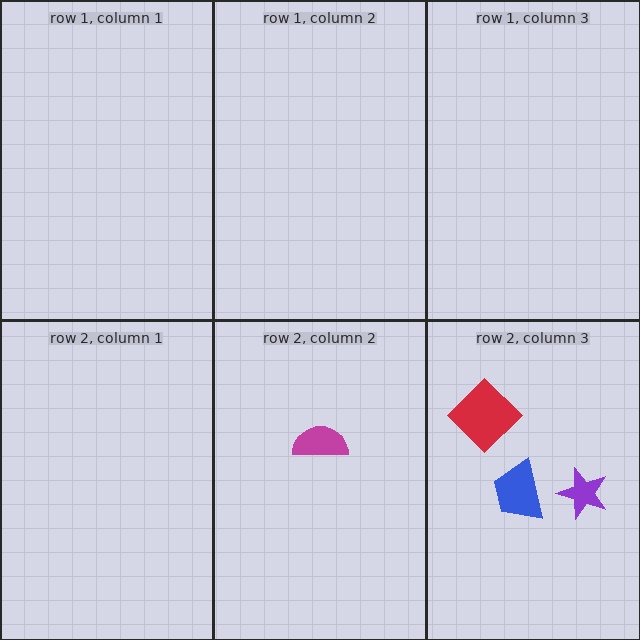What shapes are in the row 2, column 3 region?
The red diamond, the purple star, the blue trapezoid.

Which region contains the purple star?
The row 2, column 3 region.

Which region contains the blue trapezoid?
The row 2, column 3 region.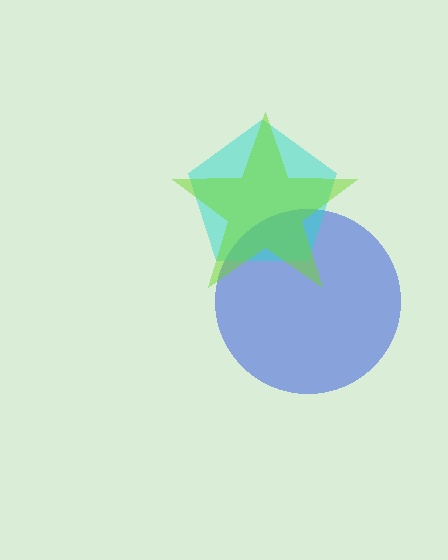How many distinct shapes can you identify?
There are 3 distinct shapes: a blue circle, a cyan pentagon, a lime star.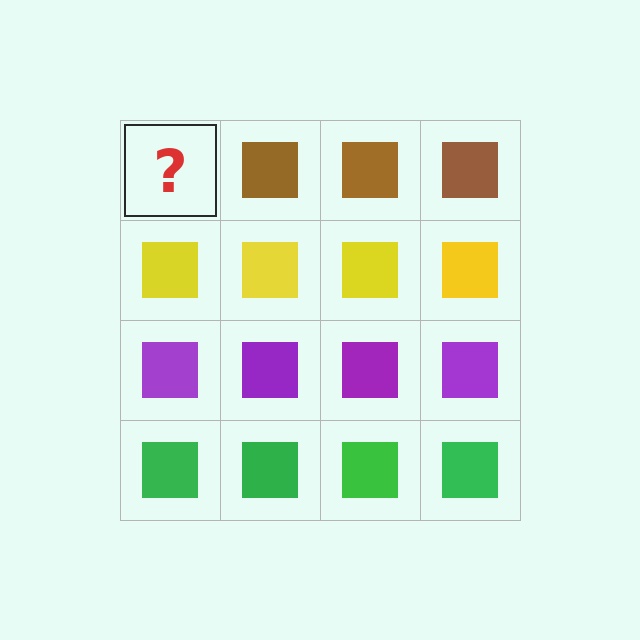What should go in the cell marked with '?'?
The missing cell should contain a brown square.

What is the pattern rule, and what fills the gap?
The rule is that each row has a consistent color. The gap should be filled with a brown square.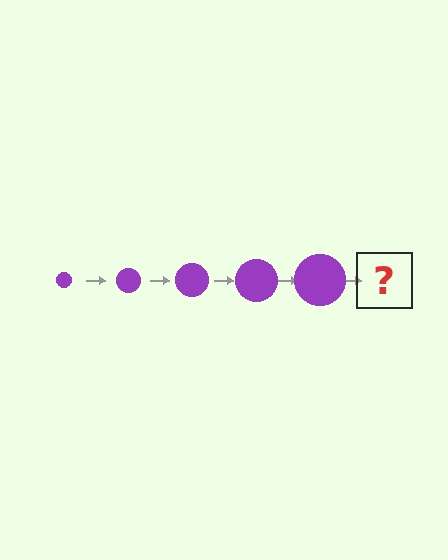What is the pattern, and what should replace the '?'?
The pattern is that the circle gets progressively larger each step. The '?' should be a purple circle, larger than the previous one.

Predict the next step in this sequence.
The next step is a purple circle, larger than the previous one.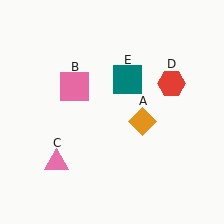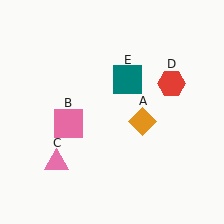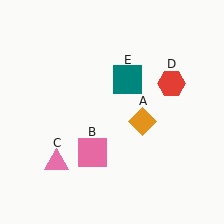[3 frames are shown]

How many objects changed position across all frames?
1 object changed position: pink square (object B).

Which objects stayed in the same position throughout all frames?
Orange diamond (object A) and pink triangle (object C) and red hexagon (object D) and teal square (object E) remained stationary.